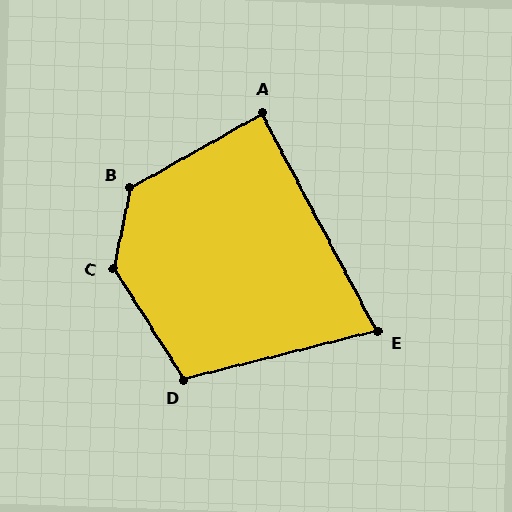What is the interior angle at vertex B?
Approximately 131 degrees (obtuse).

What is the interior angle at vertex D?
Approximately 108 degrees (obtuse).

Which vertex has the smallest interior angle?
E, at approximately 76 degrees.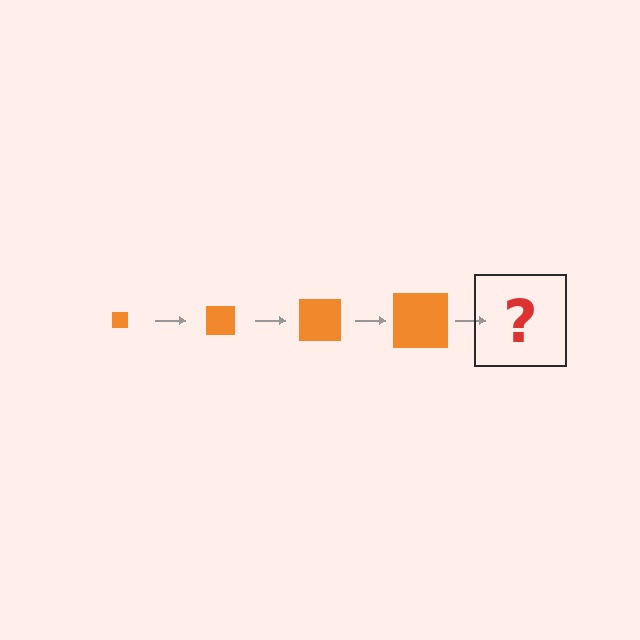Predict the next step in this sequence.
The next step is an orange square, larger than the previous one.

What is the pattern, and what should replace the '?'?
The pattern is that the square gets progressively larger each step. The '?' should be an orange square, larger than the previous one.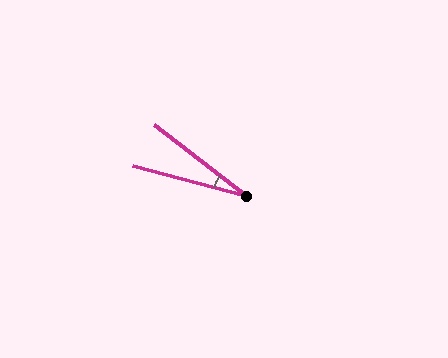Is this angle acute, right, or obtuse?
It is acute.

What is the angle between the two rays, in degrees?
Approximately 23 degrees.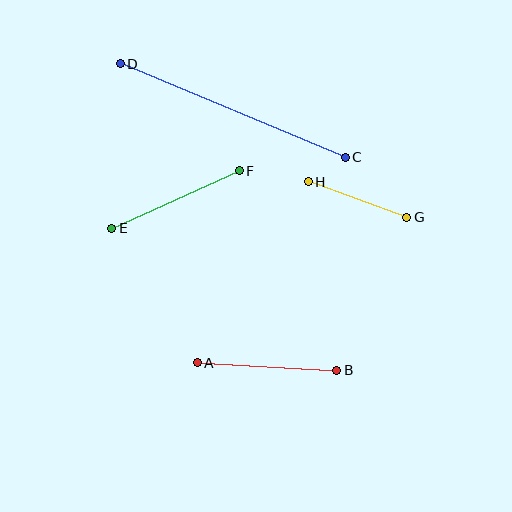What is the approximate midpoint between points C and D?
The midpoint is at approximately (233, 111) pixels.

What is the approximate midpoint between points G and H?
The midpoint is at approximately (357, 199) pixels.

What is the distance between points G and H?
The distance is approximately 105 pixels.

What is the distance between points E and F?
The distance is approximately 140 pixels.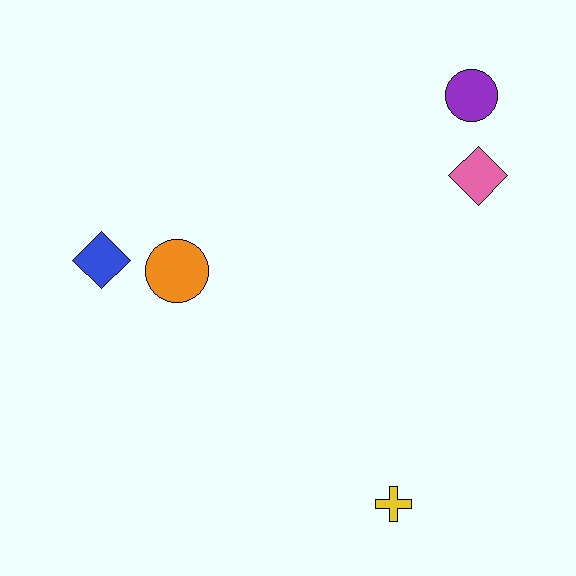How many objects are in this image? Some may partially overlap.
There are 5 objects.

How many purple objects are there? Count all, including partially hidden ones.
There is 1 purple object.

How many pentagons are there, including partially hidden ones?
There are no pentagons.